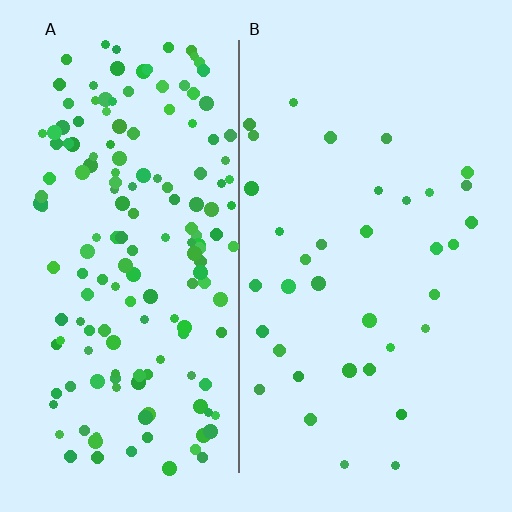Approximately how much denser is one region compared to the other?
Approximately 4.4× — region A over region B.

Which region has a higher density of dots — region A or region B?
A (the left).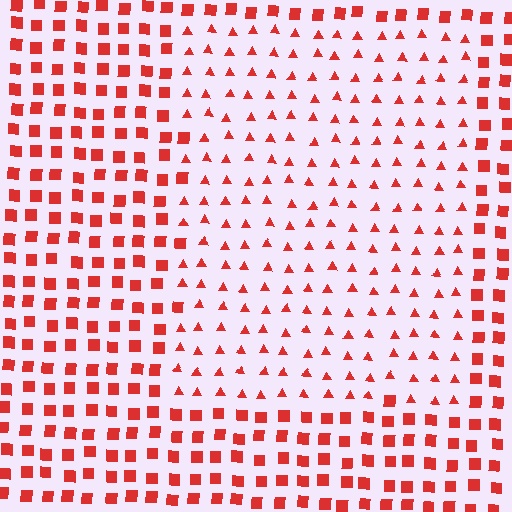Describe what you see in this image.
The image is filled with small red elements arranged in a uniform grid. A rectangle-shaped region contains triangles, while the surrounding area contains squares. The boundary is defined purely by the change in element shape.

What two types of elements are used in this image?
The image uses triangles inside the rectangle region and squares outside it.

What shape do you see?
I see a rectangle.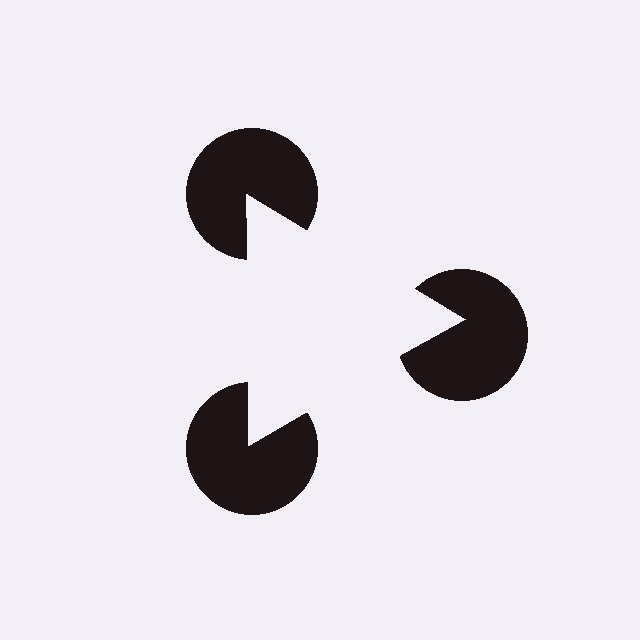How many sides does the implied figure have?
3 sides.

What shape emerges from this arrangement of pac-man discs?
An illusory triangle — its edges are inferred from the aligned wedge cuts in the pac-man discs, not physically drawn.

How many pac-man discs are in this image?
There are 3 — one at each vertex of the illusory triangle.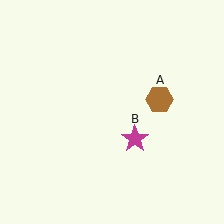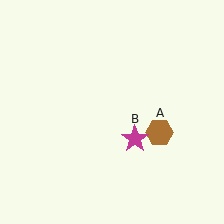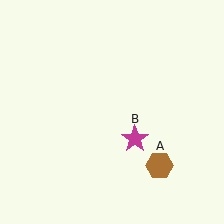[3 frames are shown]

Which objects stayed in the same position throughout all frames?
Magenta star (object B) remained stationary.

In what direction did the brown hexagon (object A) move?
The brown hexagon (object A) moved down.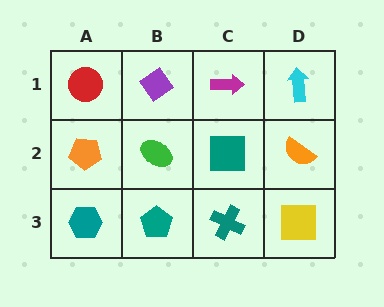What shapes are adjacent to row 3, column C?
A teal square (row 2, column C), a teal pentagon (row 3, column B), a yellow square (row 3, column D).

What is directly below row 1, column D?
An orange semicircle.